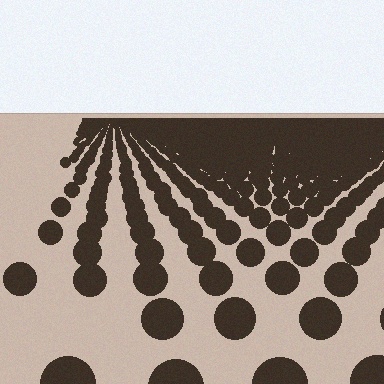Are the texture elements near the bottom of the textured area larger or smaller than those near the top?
Larger. Near the bottom, elements are closer to the viewer and appear at a bigger on-screen size.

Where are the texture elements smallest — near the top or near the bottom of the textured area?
Near the top.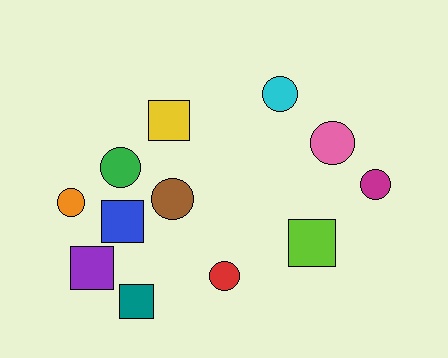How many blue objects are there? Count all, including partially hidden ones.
There is 1 blue object.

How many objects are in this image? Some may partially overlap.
There are 12 objects.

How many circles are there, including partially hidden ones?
There are 7 circles.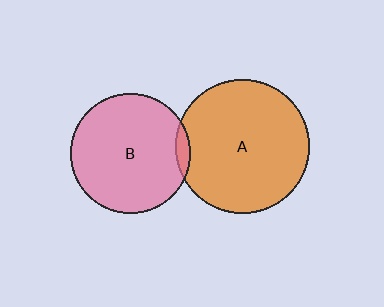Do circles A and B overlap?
Yes.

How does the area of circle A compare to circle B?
Approximately 1.2 times.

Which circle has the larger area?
Circle A (orange).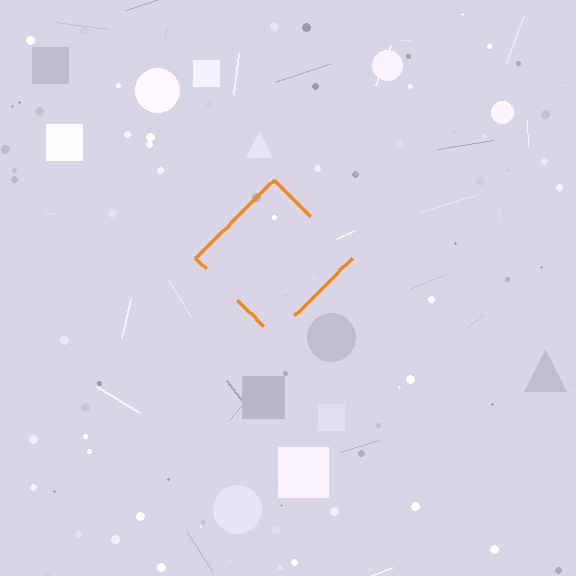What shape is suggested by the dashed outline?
The dashed outline suggests a diamond.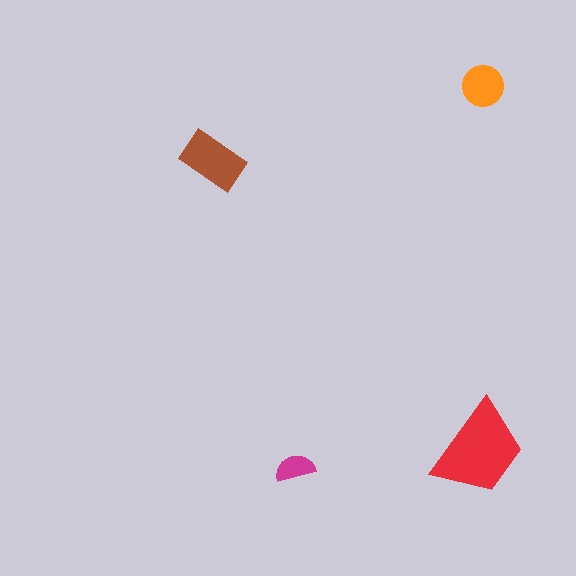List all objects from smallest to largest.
The magenta semicircle, the orange circle, the brown rectangle, the red trapezoid.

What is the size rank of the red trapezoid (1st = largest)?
1st.